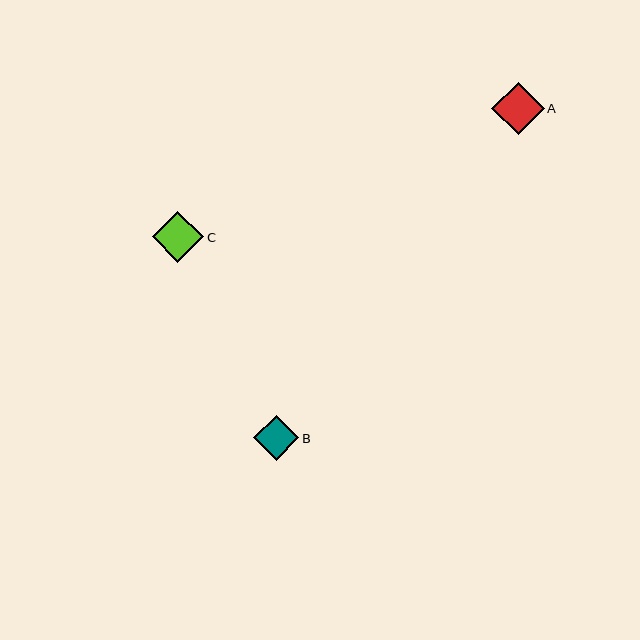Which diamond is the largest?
Diamond A is the largest with a size of approximately 52 pixels.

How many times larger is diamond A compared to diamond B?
Diamond A is approximately 1.2 times the size of diamond B.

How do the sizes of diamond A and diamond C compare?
Diamond A and diamond C are approximately the same size.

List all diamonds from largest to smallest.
From largest to smallest: A, C, B.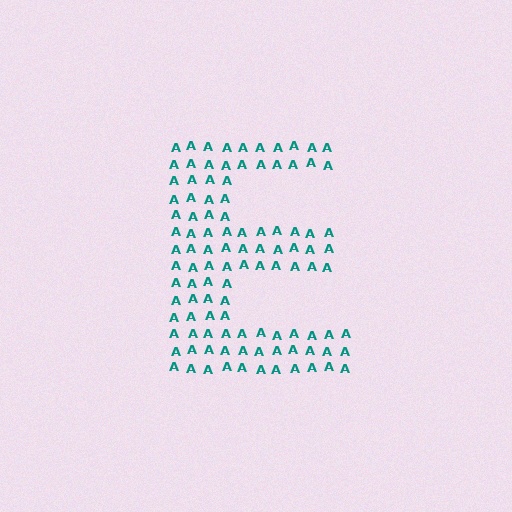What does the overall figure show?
The overall figure shows the letter E.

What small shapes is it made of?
It is made of small letter A's.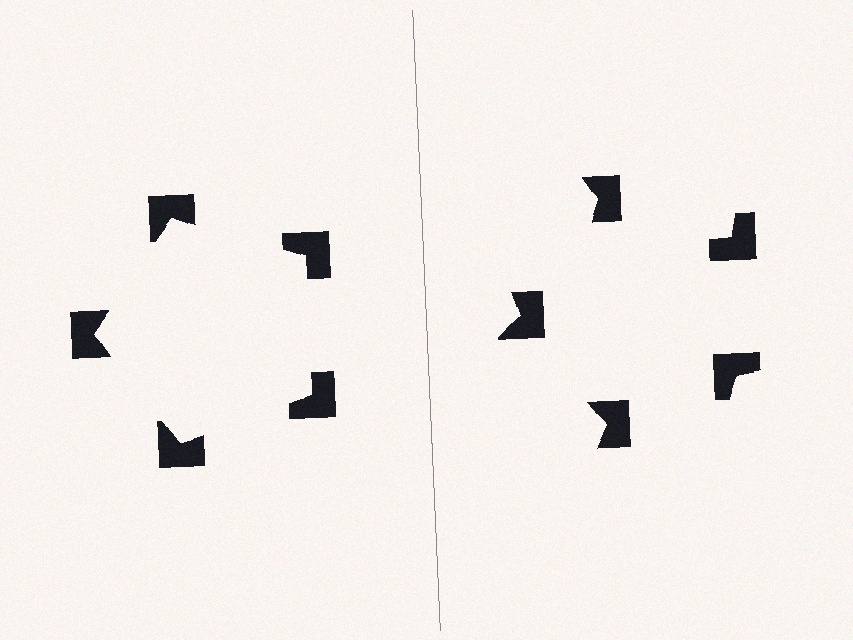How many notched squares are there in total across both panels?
10 — 5 on each side.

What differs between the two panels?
The notched squares are positioned identically on both sides; only the wedge orientations differ. On the left they align to a pentagon; on the right they are misaligned.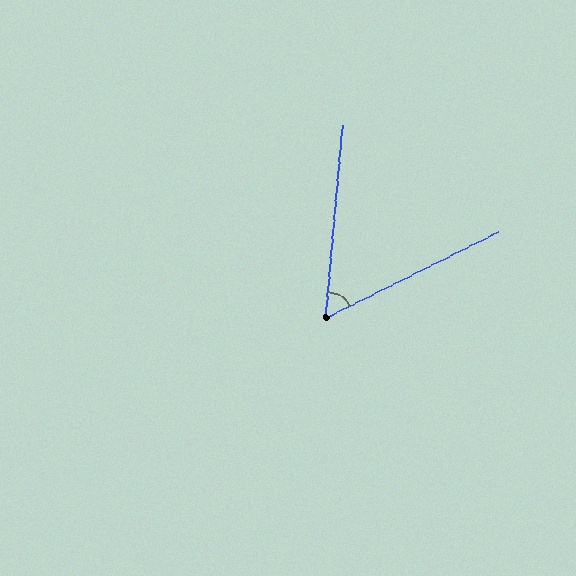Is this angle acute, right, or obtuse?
It is acute.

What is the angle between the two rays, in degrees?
Approximately 59 degrees.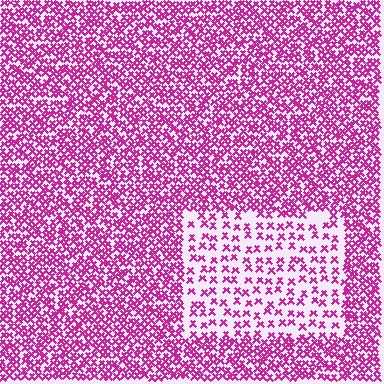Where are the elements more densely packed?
The elements are more densely packed outside the rectangle boundary.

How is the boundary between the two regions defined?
The boundary is defined by a change in element density (approximately 2.4x ratio). All elements are the same color, size, and shape.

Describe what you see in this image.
The image contains small magenta elements arranged at two different densities. A rectangle-shaped region is visible where the elements are less densely packed than the surrounding area.